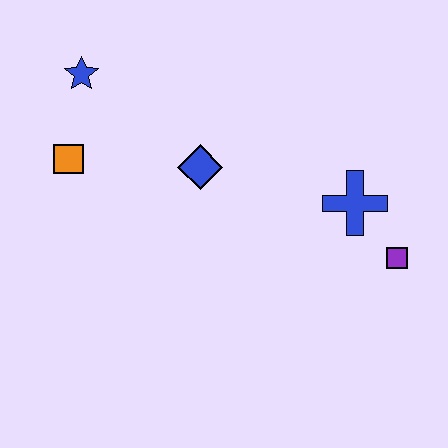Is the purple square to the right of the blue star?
Yes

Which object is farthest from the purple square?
The blue star is farthest from the purple square.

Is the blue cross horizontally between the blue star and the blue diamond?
No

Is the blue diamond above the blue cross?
Yes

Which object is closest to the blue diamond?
The orange square is closest to the blue diamond.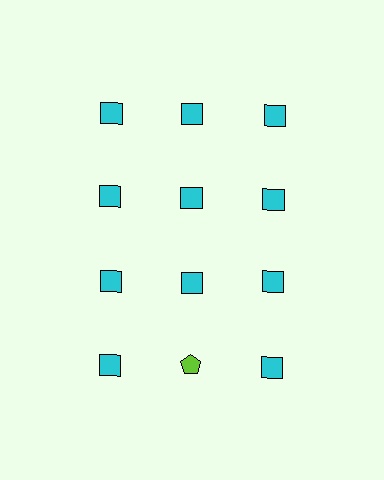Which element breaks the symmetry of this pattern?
The lime pentagon in the fourth row, second from left column breaks the symmetry. All other shapes are cyan squares.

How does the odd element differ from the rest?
It differs in both color (lime instead of cyan) and shape (pentagon instead of square).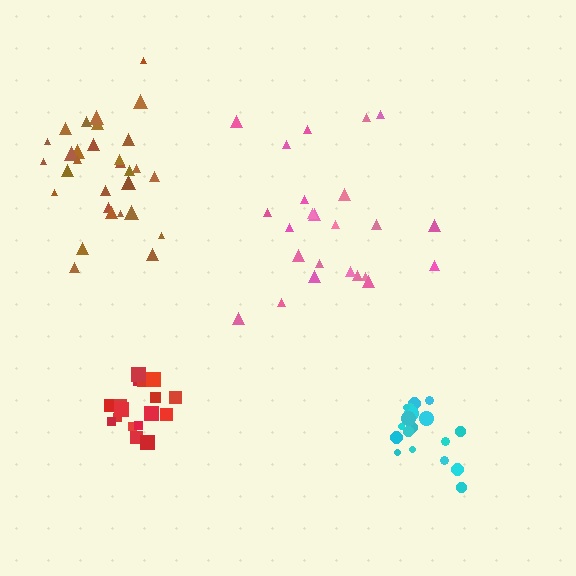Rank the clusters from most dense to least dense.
cyan, red, brown, pink.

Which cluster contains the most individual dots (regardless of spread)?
Brown (30).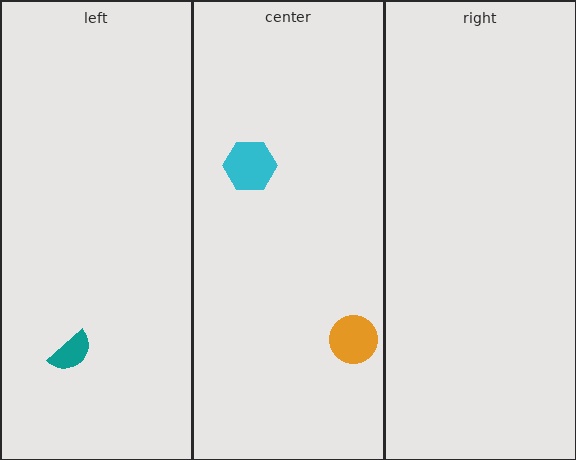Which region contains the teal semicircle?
The left region.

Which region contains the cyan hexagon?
The center region.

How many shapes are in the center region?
2.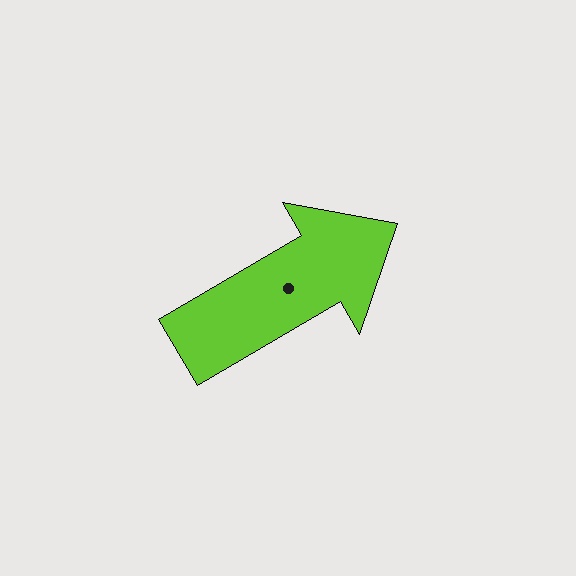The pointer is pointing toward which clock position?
Roughly 2 o'clock.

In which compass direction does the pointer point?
Northeast.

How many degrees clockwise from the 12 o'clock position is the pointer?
Approximately 60 degrees.